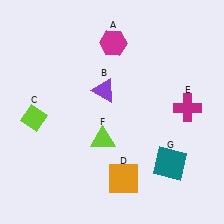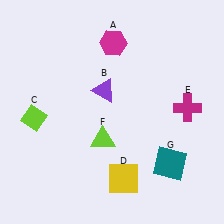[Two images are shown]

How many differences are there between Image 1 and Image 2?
There is 1 difference between the two images.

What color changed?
The square (D) changed from orange in Image 1 to yellow in Image 2.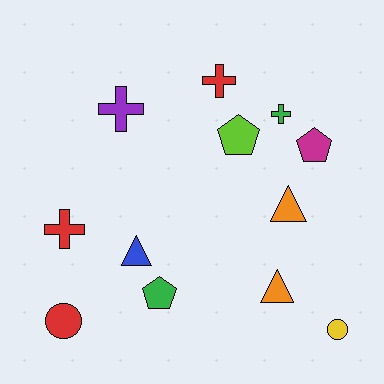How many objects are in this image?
There are 12 objects.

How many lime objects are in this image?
There is 1 lime object.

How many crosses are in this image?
There are 4 crosses.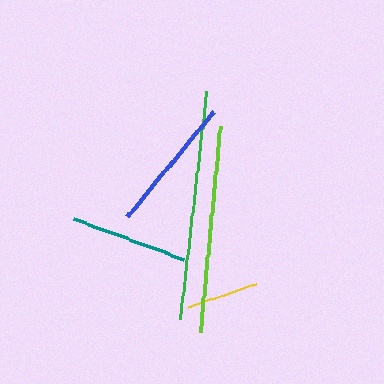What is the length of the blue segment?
The blue segment is approximately 136 pixels long.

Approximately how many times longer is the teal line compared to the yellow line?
The teal line is approximately 1.7 times the length of the yellow line.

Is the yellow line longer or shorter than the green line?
The green line is longer than the yellow line.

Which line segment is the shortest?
The yellow line is the shortest at approximately 71 pixels.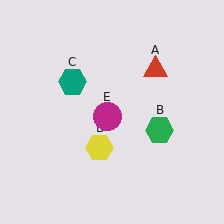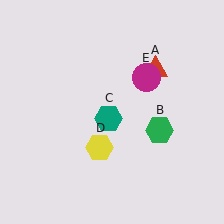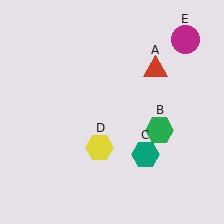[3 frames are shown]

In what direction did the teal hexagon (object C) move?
The teal hexagon (object C) moved down and to the right.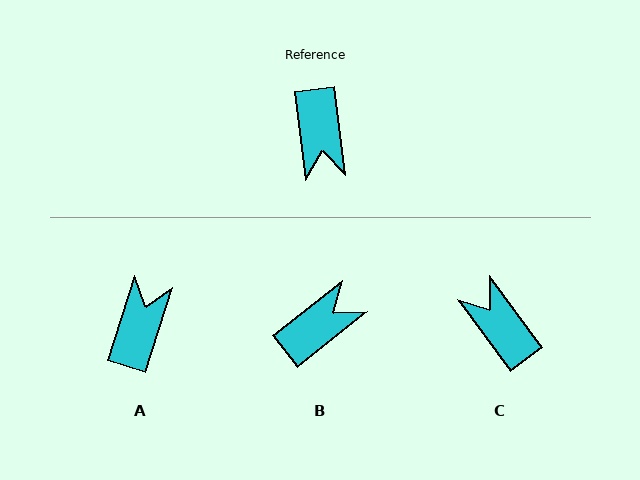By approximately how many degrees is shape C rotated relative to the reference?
Approximately 150 degrees clockwise.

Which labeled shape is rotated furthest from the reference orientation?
A, about 156 degrees away.